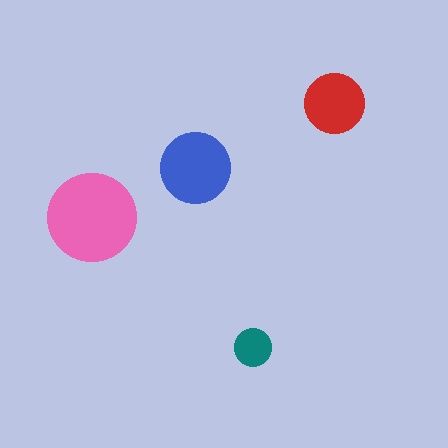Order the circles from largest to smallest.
the pink one, the blue one, the red one, the teal one.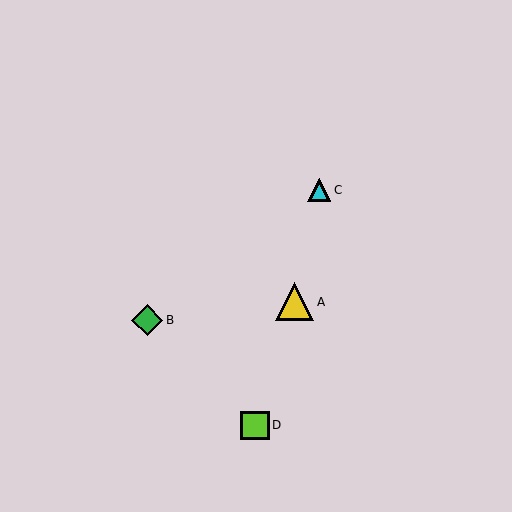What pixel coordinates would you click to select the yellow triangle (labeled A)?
Click at (295, 302) to select the yellow triangle A.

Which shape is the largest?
The yellow triangle (labeled A) is the largest.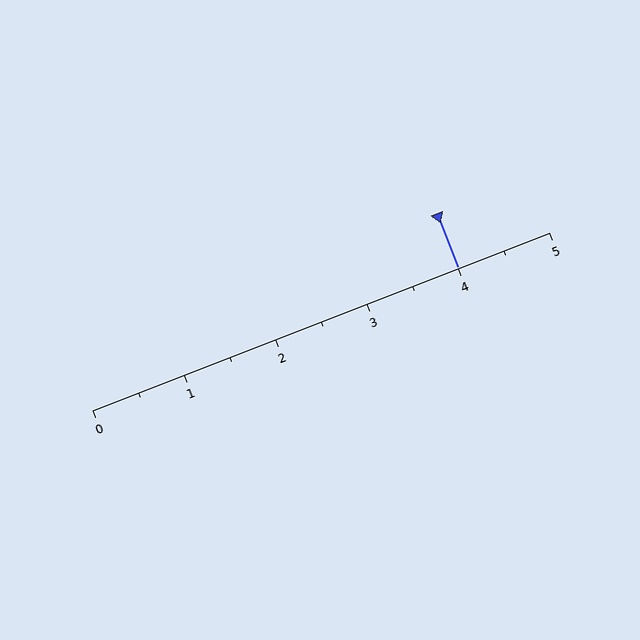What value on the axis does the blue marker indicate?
The marker indicates approximately 4.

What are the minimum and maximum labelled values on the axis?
The axis runs from 0 to 5.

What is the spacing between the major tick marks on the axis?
The major ticks are spaced 1 apart.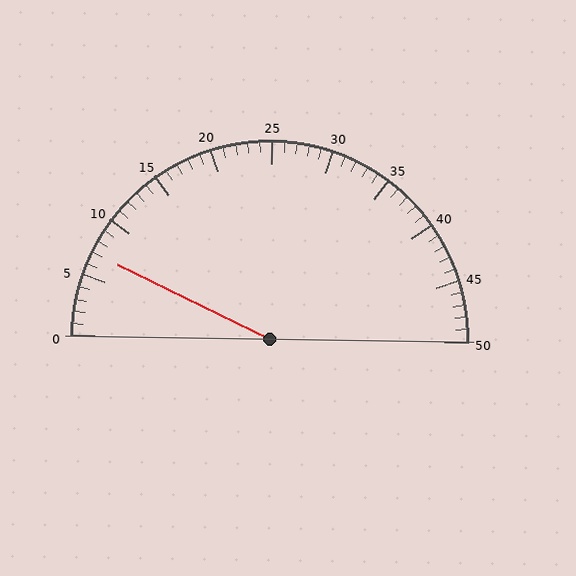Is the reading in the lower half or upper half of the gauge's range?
The reading is in the lower half of the range (0 to 50).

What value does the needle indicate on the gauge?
The needle indicates approximately 7.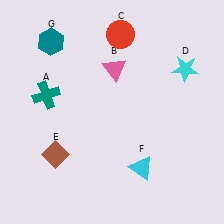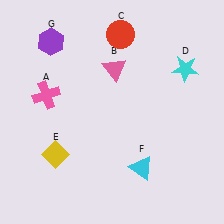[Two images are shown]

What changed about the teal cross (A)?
In Image 1, A is teal. In Image 2, it changed to pink.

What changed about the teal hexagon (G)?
In Image 1, G is teal. In Image 2, it changed to purple.